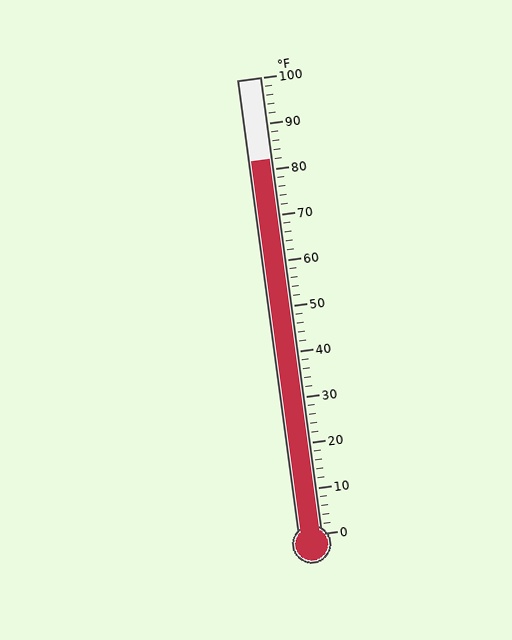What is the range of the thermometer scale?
The thermometer scale ranges from 0°F to 100°F.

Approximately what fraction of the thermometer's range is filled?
The thermometer is filled to approximately 80% of its range.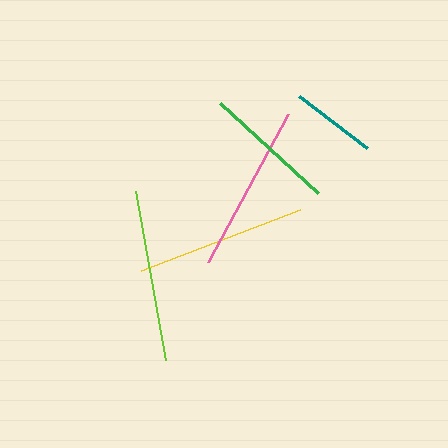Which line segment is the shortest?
The teal line is the shortest at approximately 85 pixels.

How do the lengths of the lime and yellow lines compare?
The lime and yellow lines are approximately the same length.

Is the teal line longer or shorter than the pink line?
The pink line is longer than the teal line.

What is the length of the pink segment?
The pink segment is approximately 169 pixels long.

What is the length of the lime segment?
The lime segment is approximately 171 pixels long.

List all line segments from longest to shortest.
From longest to shortest: lime, yellow, pink, green, teal.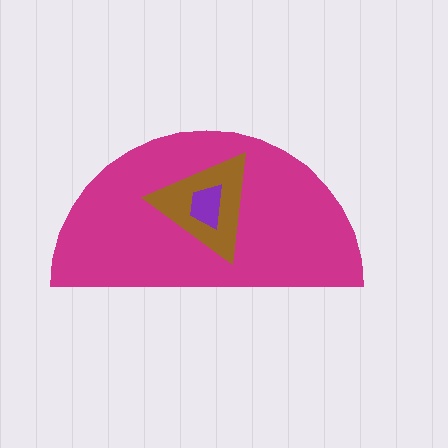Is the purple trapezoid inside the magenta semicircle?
Yes.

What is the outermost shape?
The magenta semicircle.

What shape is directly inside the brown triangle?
The purple trapezoid.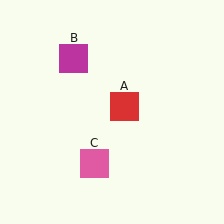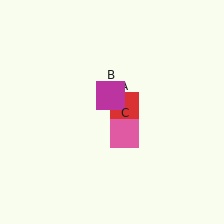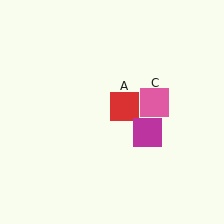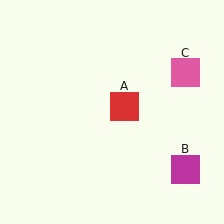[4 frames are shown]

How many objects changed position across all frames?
2 objects changed position: magenta square (object B), pink square (object C).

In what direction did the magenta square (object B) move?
The magenta square (object B) moved down and to the right.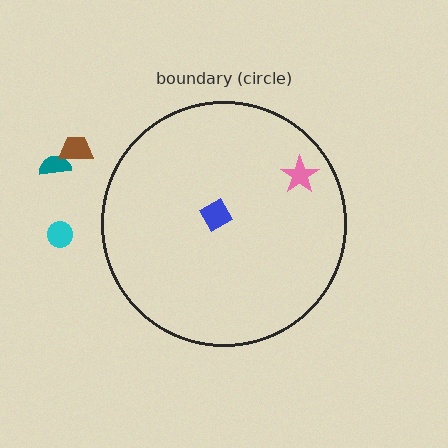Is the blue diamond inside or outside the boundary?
Inside.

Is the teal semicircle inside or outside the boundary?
Outside.